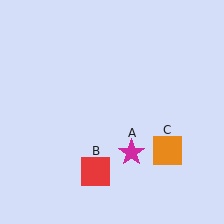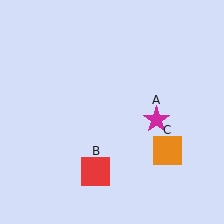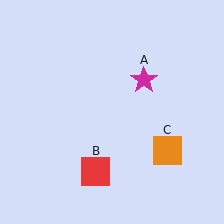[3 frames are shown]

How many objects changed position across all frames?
1 object changed position: magenta star (object A).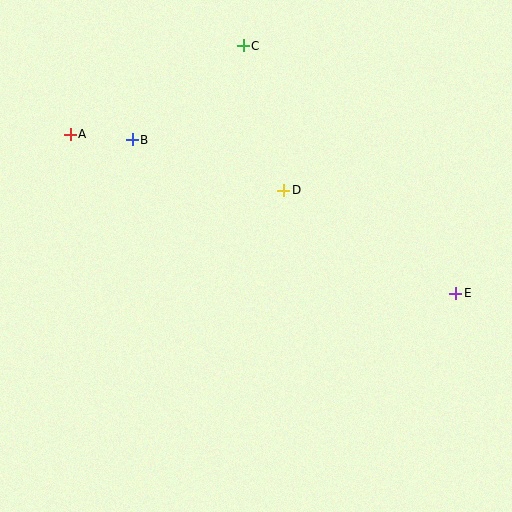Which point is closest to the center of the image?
Point D at (284, 190) is closest to the center.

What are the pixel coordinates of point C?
Point C is at (243, 46).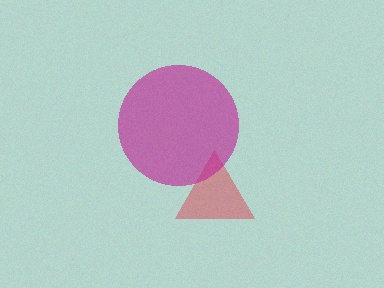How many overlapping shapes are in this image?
There are 2 overlapping shapes in the image.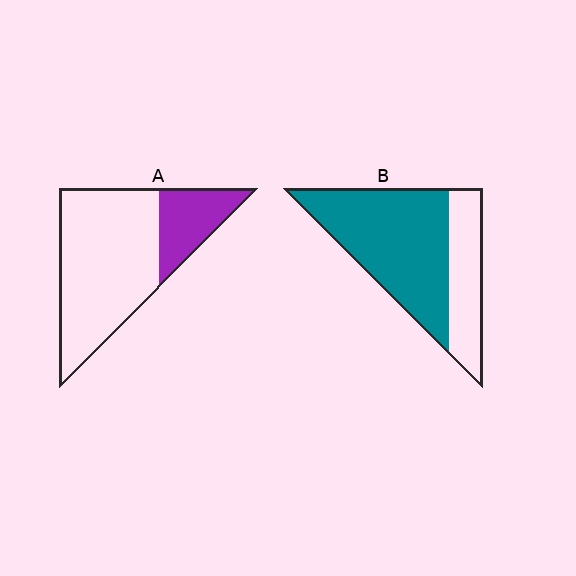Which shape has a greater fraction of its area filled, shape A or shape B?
Shape B.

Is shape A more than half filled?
No.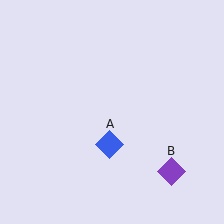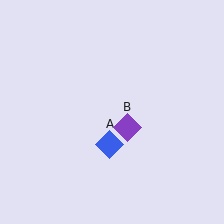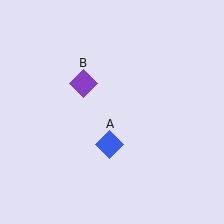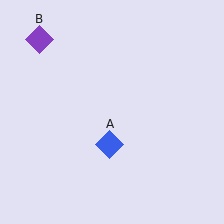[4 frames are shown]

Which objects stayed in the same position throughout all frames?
Blue diamond (object A) remained stationary.